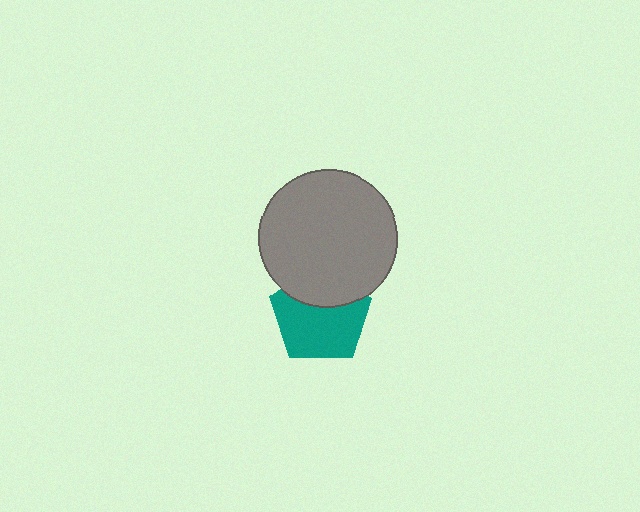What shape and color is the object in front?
The object in front is a gray circle.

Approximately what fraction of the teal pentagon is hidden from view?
Roughly 34% of the teal pentagon is hidden behind the gray circle.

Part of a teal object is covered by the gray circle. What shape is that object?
It is a pentagon.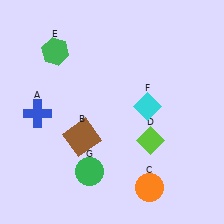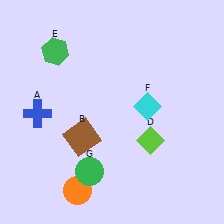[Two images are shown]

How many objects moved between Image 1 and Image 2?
1 object moved between the two images.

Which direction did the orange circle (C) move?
The orange circle (C) moved left.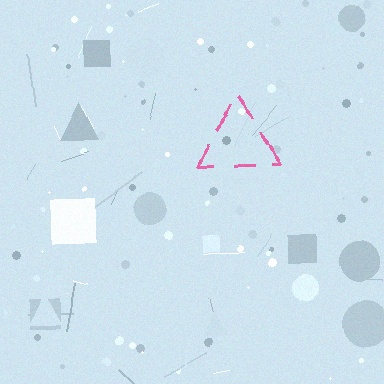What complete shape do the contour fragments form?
The contour fragments form a triangle.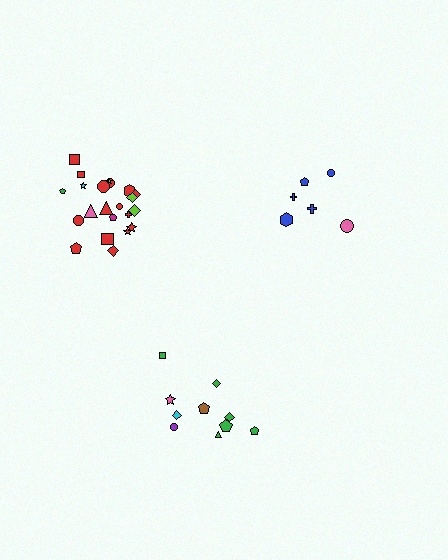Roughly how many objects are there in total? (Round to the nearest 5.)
Roughly 40 objects in total.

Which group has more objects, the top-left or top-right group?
The top-left group.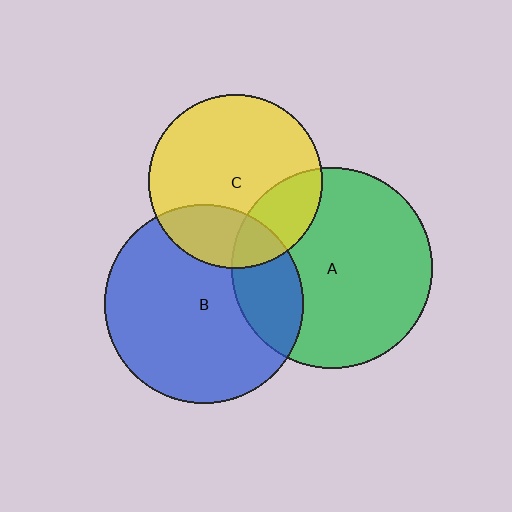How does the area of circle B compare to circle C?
Approximately 1.3 times.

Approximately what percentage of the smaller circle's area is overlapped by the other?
Approximately 25%.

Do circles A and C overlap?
Yes.